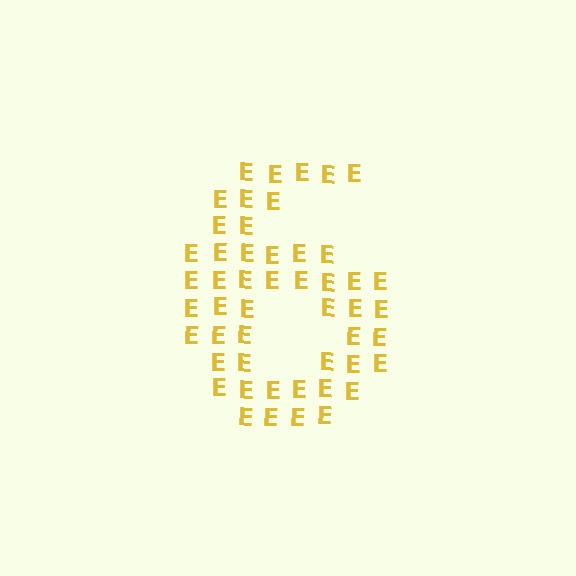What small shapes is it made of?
It is made of small letter E's.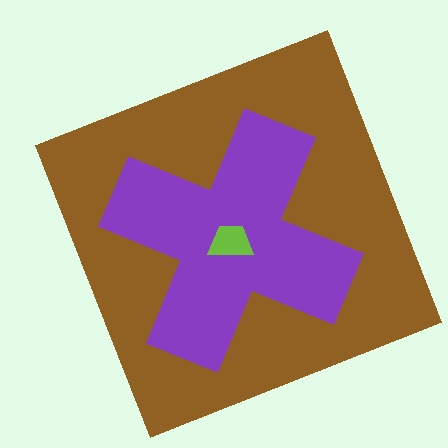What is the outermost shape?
The brown square.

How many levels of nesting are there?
3.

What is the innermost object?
The lime trapezoid.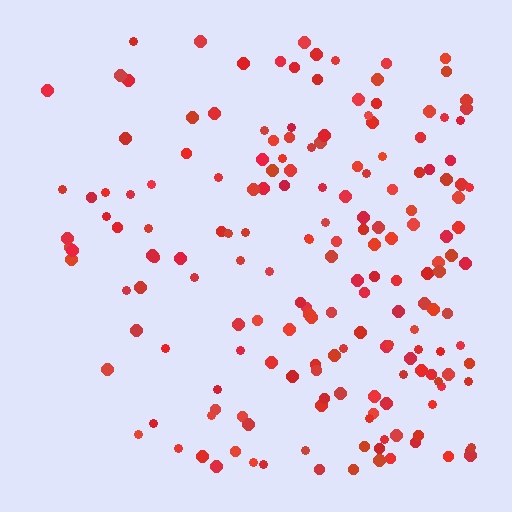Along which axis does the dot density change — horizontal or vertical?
Horizontal.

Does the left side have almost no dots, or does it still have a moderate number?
Still a moderate number, just noticeably fewer than the right.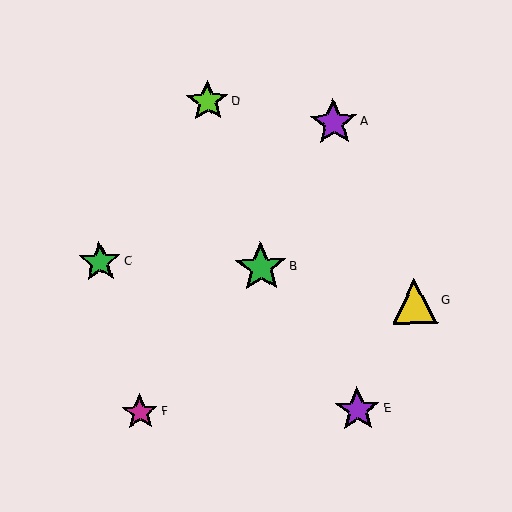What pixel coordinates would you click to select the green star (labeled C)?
Click at (100, 262) to select the green star C.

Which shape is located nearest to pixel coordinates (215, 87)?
The lime star (labeled D) at (207, 101) is nearest to that location.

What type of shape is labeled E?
Shape E is a purple star.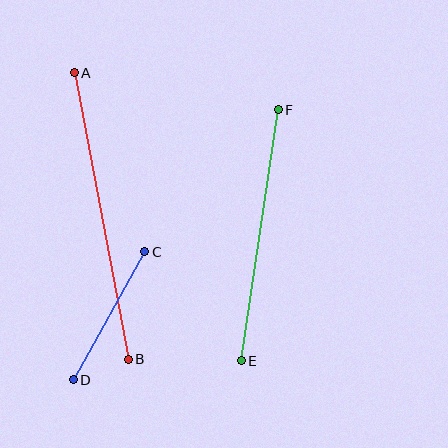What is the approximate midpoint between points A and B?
The midpoint is at approximately (101, 216) pixels.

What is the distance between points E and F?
The distance is approximately 254 pixels.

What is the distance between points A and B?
The distance is approximately 292 pixels.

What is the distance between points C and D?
The distance is approximately 147 pixels.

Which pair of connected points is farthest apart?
Points A and B are farthest apart.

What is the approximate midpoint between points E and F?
The midpoint is at approximately (260, 235) pixels.